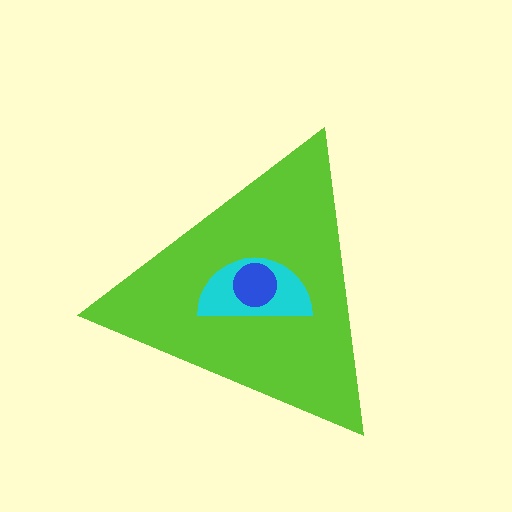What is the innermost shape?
The blue circle.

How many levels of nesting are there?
3.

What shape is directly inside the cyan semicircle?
The blue circle.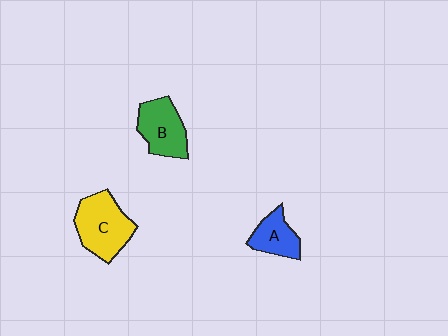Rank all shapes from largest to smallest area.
From largest to smallest: C (yellow), B (green), A (blue).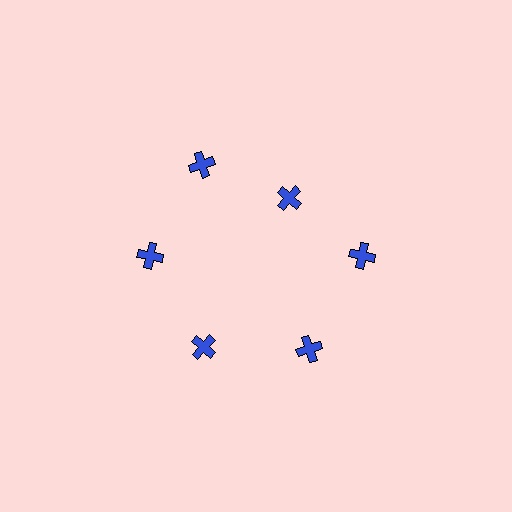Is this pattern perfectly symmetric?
No. The 6 blue crosses are arranged in a ring, but one element near the 1 o'clock position is pulled inward toward the center, breaking the 6-fold rotational symmetry.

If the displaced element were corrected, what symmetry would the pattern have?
It would have 6-fold rotational symmetry — the pattern would map onto itself every 60 degrees.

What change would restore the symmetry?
The symmetry would be restored by moving it outward, back onto the ring so that all 6 crosses sit at equal angles and equal distance from the center.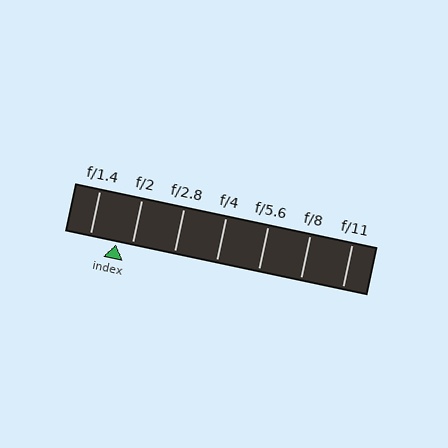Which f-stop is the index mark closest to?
The index mark is closest to f/2.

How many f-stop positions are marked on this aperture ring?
There are 7 f-stop positions marked.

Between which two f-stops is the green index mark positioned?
The index mark is between f/1.4 and f/2.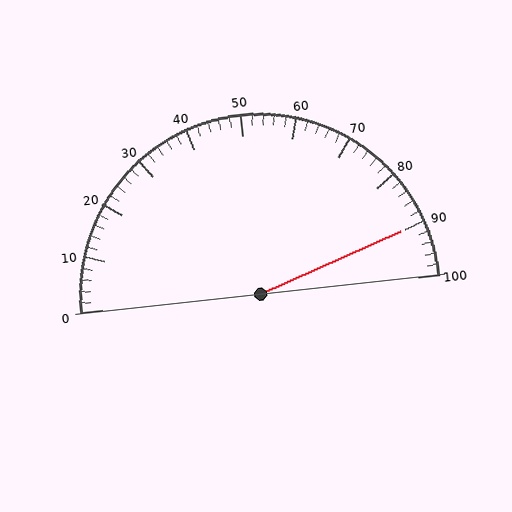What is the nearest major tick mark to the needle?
The nearest major tick mark is 90.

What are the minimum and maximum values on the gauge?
The gauge ranges from 0 to 100.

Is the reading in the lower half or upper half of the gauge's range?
The reading is in the upper half of the range (0 to 100).